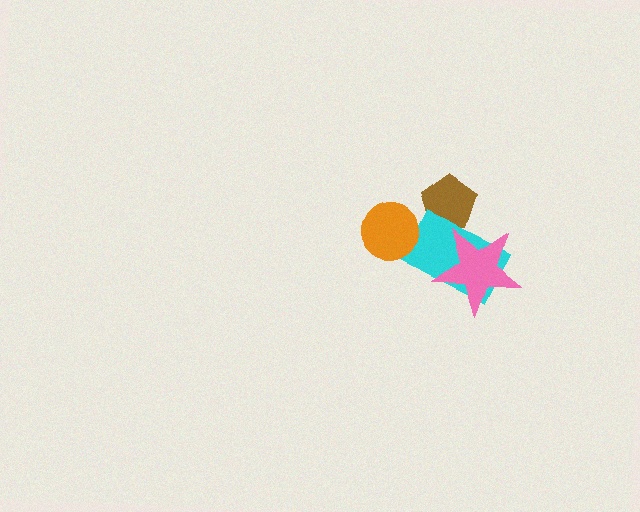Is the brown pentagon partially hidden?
Yes, it is partially covered by another shape.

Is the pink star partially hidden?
No, no other shape covers it.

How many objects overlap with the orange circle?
0 objects overlap with the orange circle.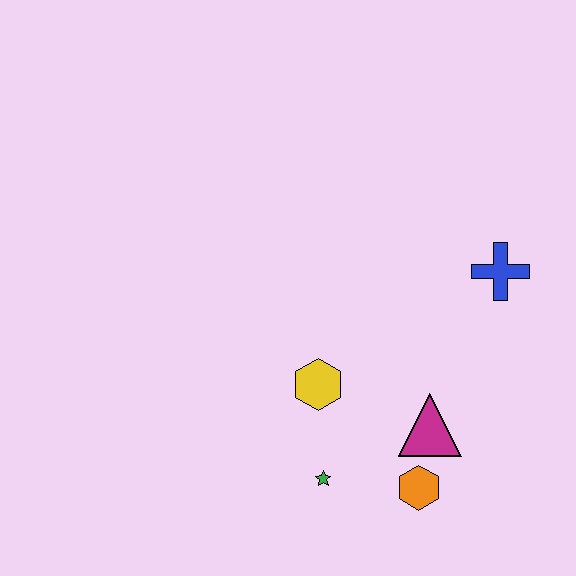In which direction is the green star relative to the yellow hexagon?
The green star is below the yellow hexagon.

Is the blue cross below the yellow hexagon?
No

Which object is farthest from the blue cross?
The green star is farthest from the blue cross.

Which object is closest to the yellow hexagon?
The green star is closest to the yellow hexagon.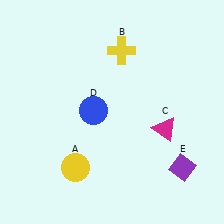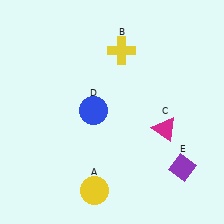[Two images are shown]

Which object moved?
The yellow circle (A) moved down.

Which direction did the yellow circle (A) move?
The yellow circle (A) moved down.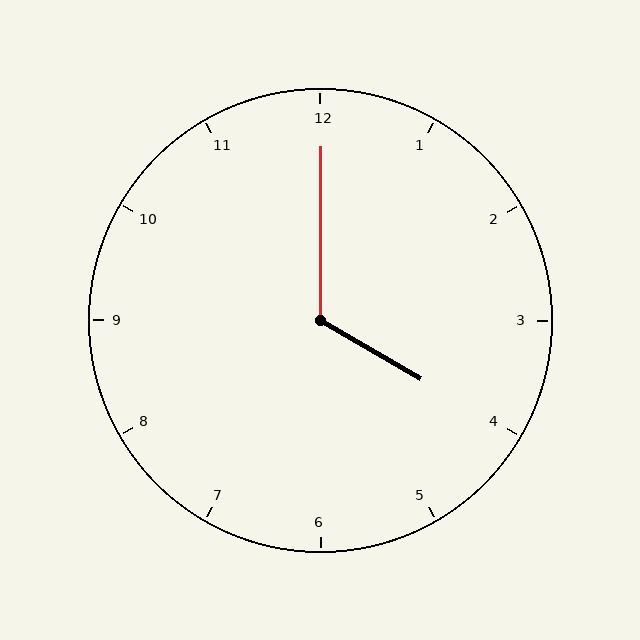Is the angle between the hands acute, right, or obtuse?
It is obtuse.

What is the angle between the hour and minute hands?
Approximately 120 degrees.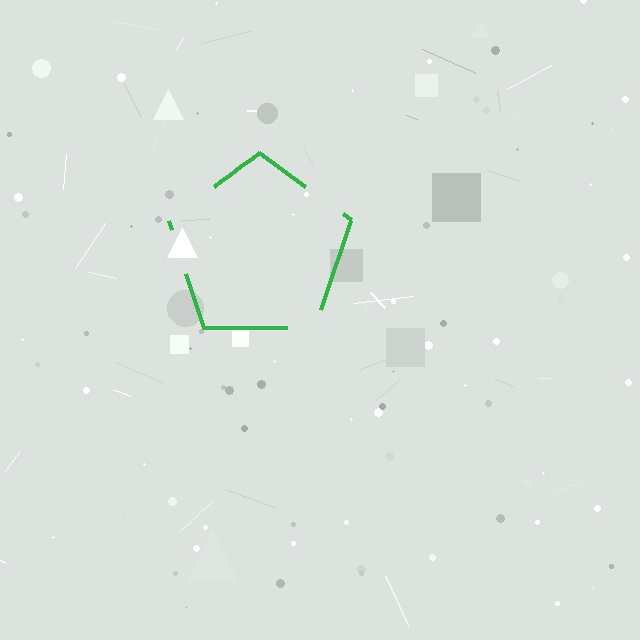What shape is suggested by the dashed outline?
The dashed outline suggests a pentagon.